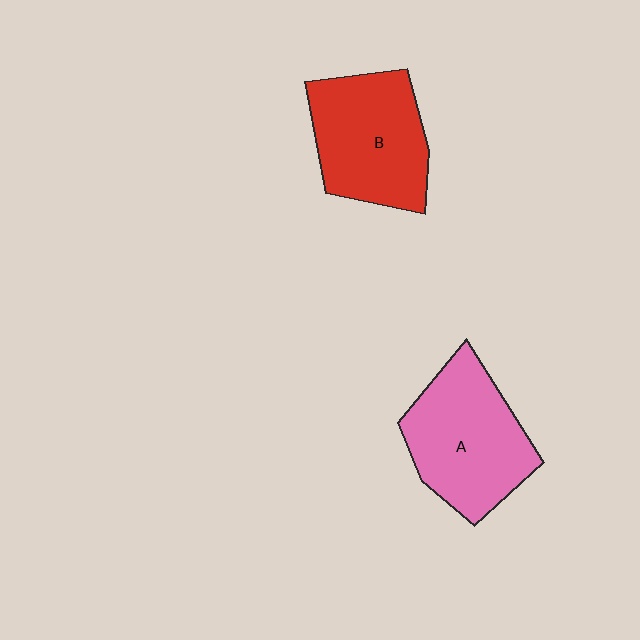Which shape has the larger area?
Shape A (pink).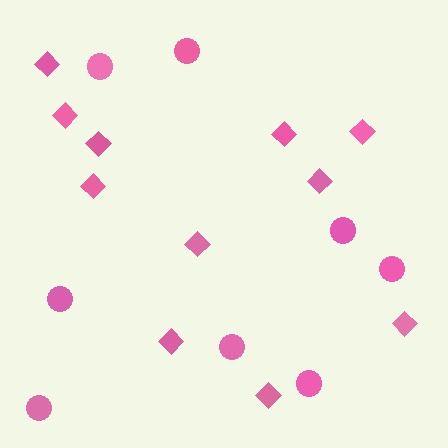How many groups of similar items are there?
There are 2 groups: one group of diamonds (11) and one group of circles (8).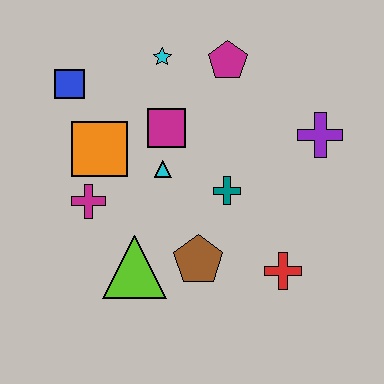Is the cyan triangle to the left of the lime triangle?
No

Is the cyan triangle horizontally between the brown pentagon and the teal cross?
No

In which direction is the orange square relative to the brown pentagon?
The orange square is above the brown pentagon.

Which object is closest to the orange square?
The magenta cross is closest to the orange square.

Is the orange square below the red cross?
No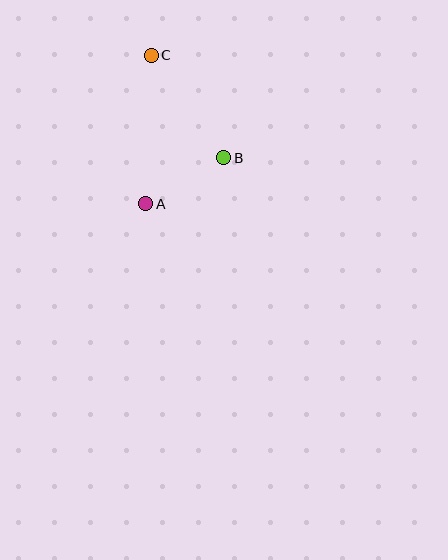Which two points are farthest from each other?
Points A and C are farthest from each other.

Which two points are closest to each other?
Points A and B are closest to each other.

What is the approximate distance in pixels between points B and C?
The distance between B and C is approximately 126 pixels.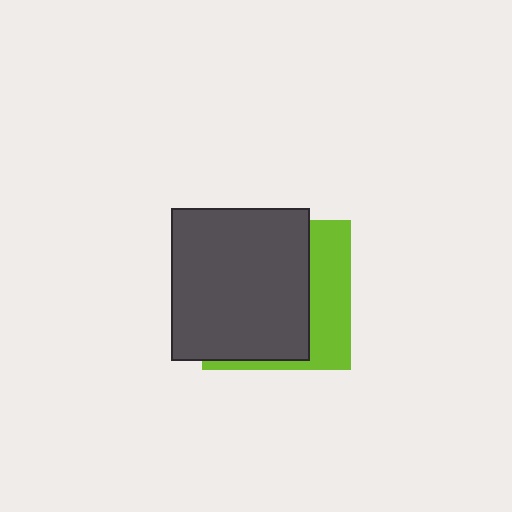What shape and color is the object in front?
The object in front is a dark gray rectangle.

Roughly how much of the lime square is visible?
A small part of it is visible (roughly 32%).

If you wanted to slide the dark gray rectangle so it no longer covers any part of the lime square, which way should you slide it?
Slide it left — that is the most direct way to separate the two shapes.